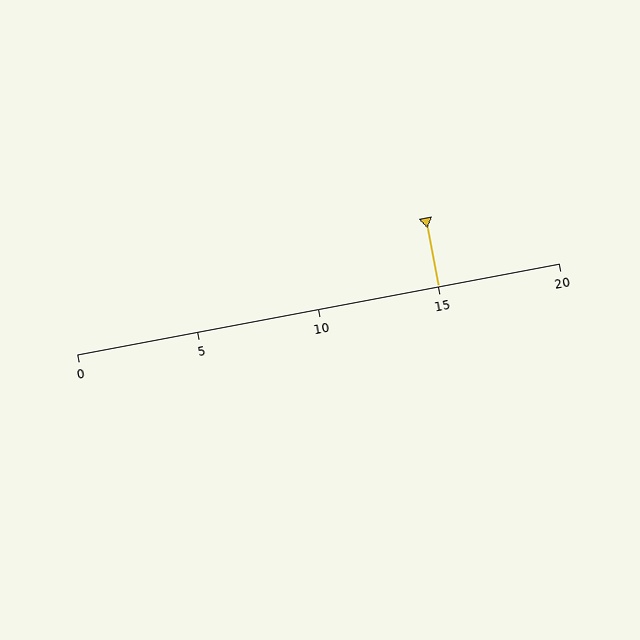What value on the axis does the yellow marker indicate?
The marker indicates approximately 15.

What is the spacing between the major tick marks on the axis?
The major ticks are spaced 5 apart.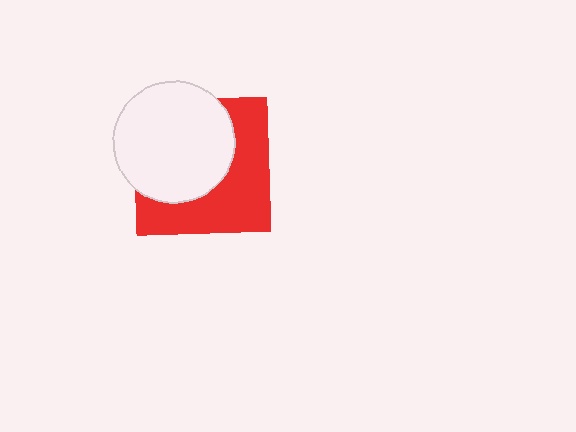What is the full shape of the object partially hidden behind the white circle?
The partially hidden object is a red square.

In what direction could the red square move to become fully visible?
The red square could move toward the lower-right. That would shift it out from behind the white circle entirely.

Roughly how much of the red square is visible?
About half of it is visible (roughly 49%).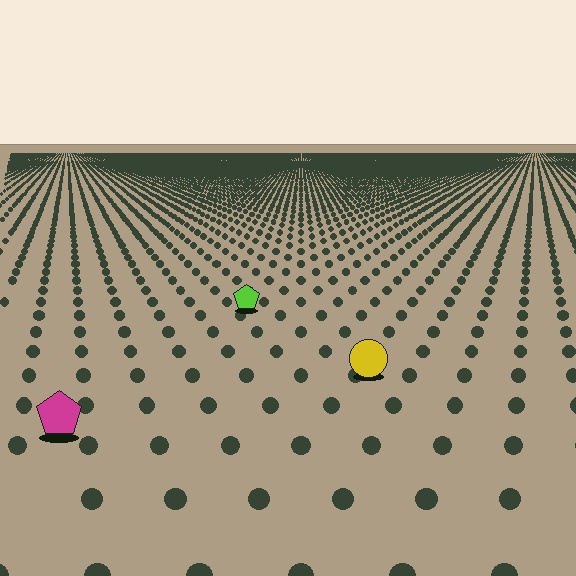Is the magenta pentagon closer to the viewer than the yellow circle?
Yes. The magenta pentagon is closer — you can tell from the texture gradient: the ground texture is coarser near it.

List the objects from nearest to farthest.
From nearest to farthest: the magenta pentagon, the yellow circle, the lime pentagon.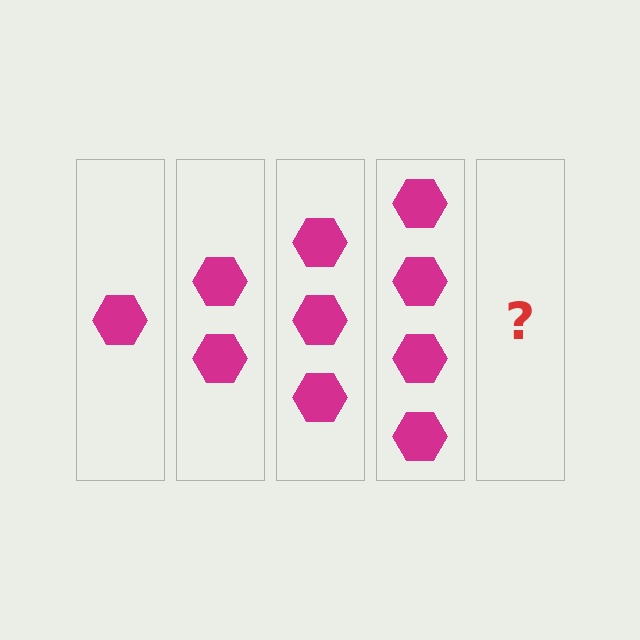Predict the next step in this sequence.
The next step is 5 hexagons.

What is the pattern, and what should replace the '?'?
The pattern is that each step adds one more hexagon. The '?' should be 5 hexagons.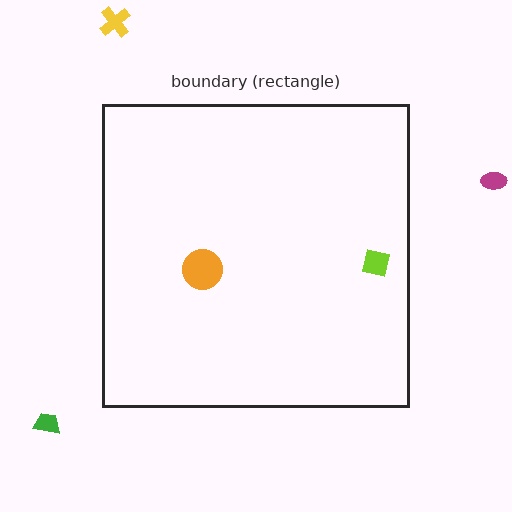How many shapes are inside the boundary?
2 inside, 3 outside.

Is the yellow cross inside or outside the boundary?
Outside.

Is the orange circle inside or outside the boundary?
Inside.